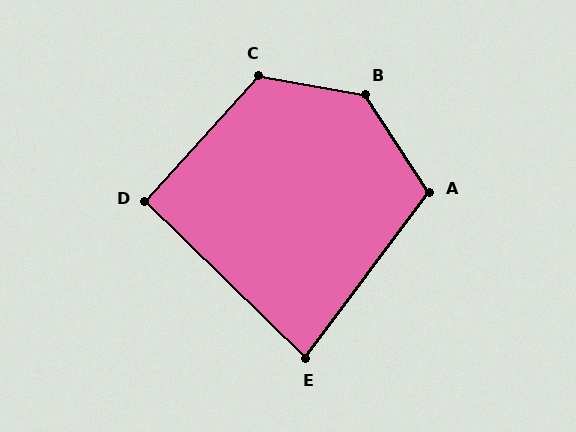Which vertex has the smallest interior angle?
E, at approximately 82 degrees.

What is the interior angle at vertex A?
Approximately 110 degrees (obtuse).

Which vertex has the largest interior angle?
B, at approximately 134 degrees.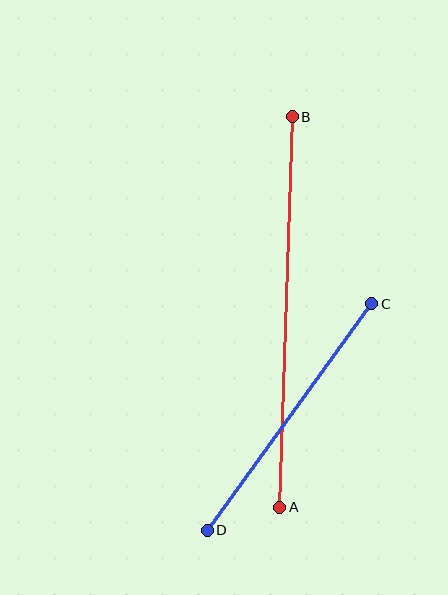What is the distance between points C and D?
The distance is approximately 280 pixels.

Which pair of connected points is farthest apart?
Points A and B are farthest apart.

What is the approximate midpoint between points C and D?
The midpoint is at approximately (289, 417) pixels.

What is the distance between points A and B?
The distance is approximately 391 pixels.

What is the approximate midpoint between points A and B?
The midpoint is at approximately (286, 312) pixels.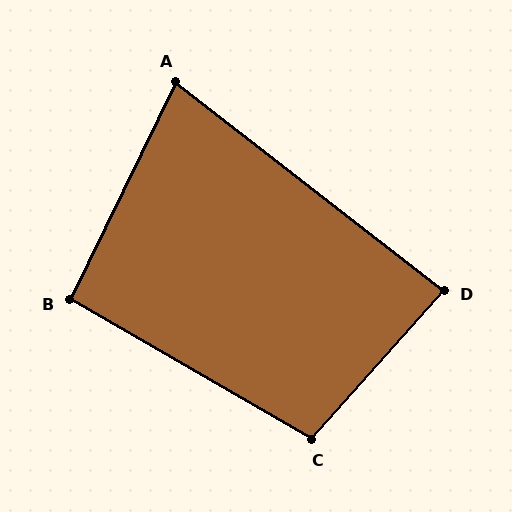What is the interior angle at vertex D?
Approximately 86 degrees (approximately right).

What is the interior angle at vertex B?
Approximately 94 degrees (approximately right).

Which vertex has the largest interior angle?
C, at approximately 102 degrees.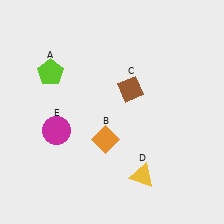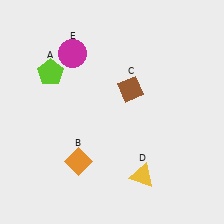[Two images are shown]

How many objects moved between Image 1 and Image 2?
2 objects moved between the two images.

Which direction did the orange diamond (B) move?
The orange diamond (B) moved left.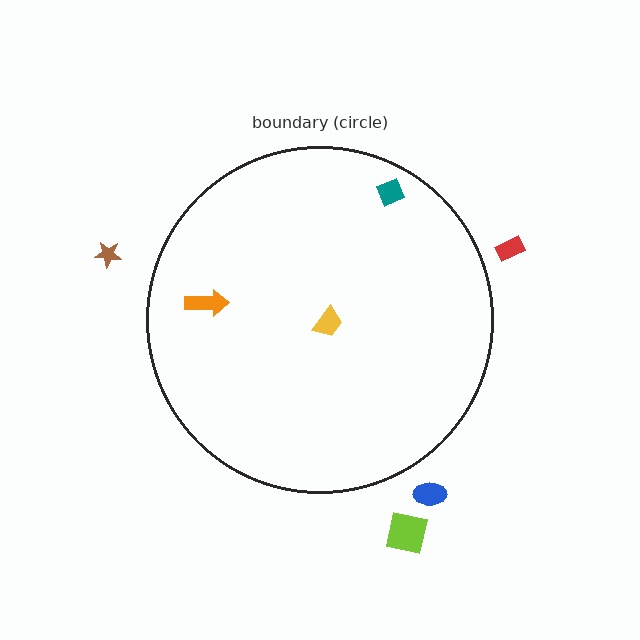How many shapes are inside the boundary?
3 inside, 4 outside.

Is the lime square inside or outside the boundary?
Outside.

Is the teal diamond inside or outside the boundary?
Inside.